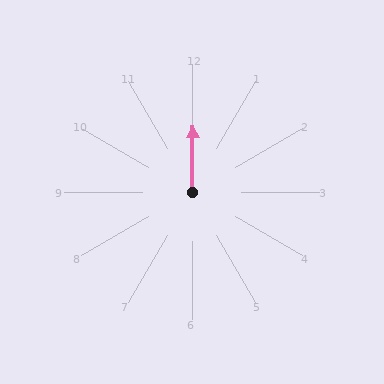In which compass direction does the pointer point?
North.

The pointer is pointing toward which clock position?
Roughly 12 o'clock.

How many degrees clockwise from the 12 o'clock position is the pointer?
Approximately 1 degrees.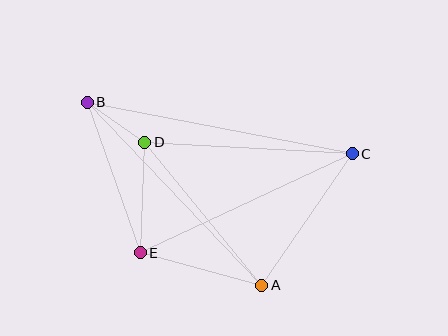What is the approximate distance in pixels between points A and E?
The distance between A and E is approximately 126 pixels.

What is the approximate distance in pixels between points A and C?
The distance between A and C is approximately 160 pixels.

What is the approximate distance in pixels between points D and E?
The distance between D and E is approximately 111 pixels.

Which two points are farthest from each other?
Points B and C are farthest from each other.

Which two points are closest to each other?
Points B and D are closest to each other.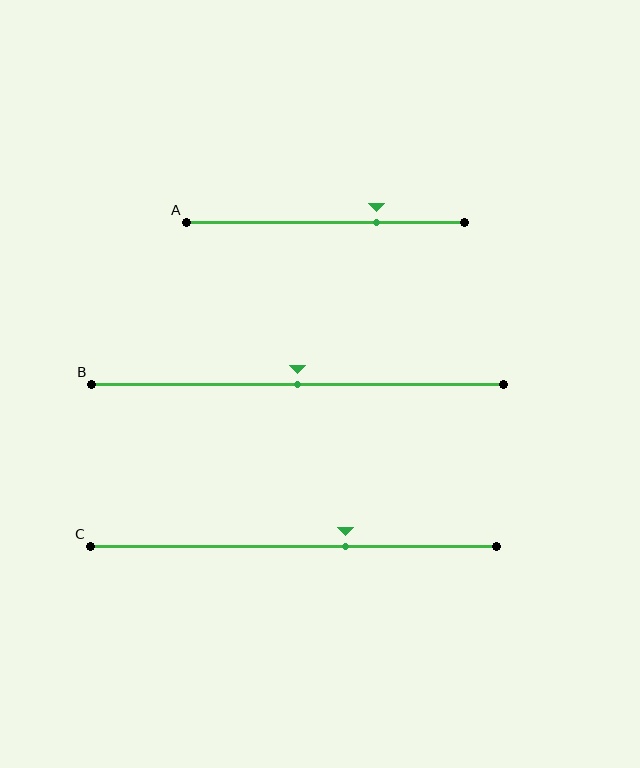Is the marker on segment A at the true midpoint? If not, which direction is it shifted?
No, the marker on segment A is shifted to the right by about 19% of the segment length.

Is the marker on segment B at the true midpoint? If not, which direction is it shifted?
Yes, the marker on segment B is at the true midpoint.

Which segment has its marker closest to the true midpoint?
Segment B has its marker closest to the true midpoint.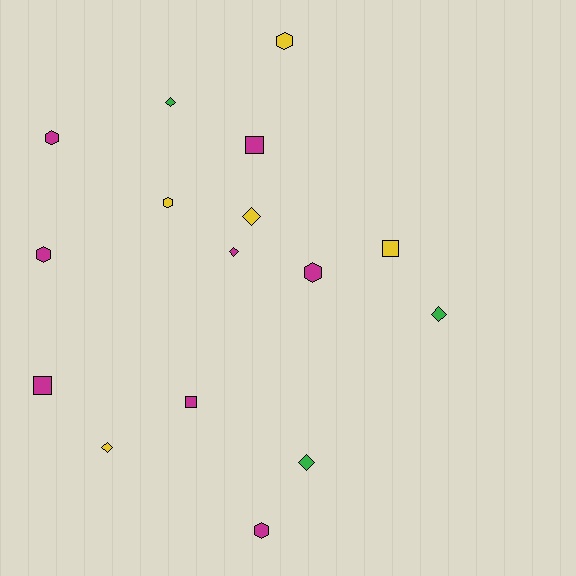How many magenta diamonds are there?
There is 1 magenta diamond.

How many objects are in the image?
There are 16 objects.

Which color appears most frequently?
Magenta, with 8 objects.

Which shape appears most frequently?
Hexagon, with 6 objects.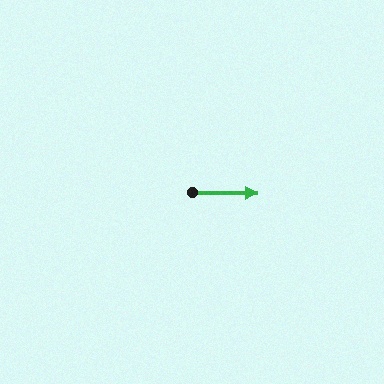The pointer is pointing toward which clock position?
Roughly 3 o'clock.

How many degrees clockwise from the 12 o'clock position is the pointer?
Approximately 91 degrees.